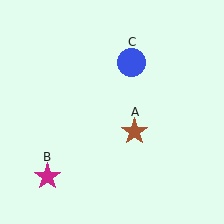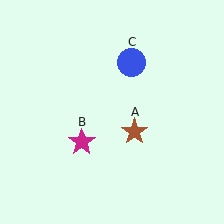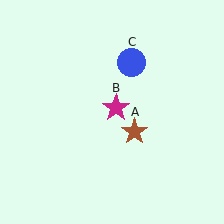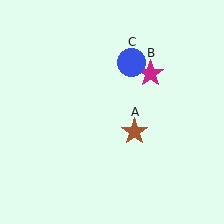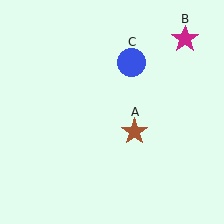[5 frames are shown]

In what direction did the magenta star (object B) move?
The magenta star (object B) moved up and to the right.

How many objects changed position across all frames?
1 object changed position: magenta star (object B).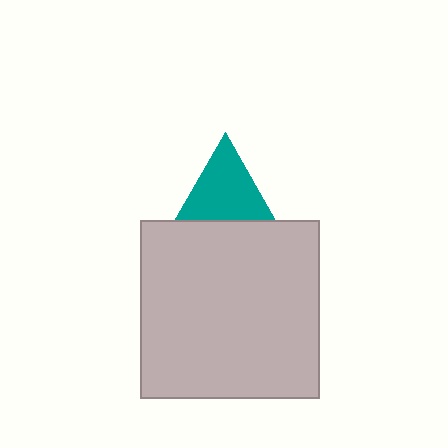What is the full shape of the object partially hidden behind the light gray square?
The partially hidden object is a teal triangle.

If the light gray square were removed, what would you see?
You would see the complete teal triangle.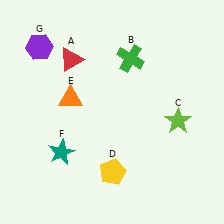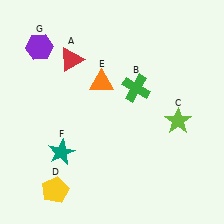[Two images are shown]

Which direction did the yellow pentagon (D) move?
The yellow pentagon (D) moved left.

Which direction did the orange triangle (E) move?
The orange triangle (E) moved right.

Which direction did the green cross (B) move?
The green cross (B) moved down.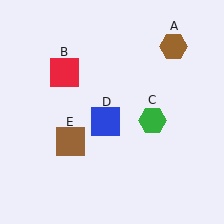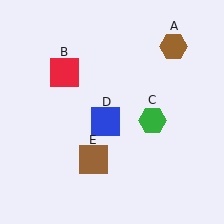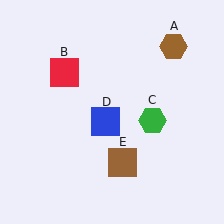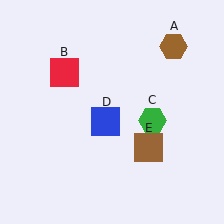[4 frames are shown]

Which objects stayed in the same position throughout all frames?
Brown hexagon (object A) and red square (object B) and green hexagon (object C) and blue square (object D) remained stationary.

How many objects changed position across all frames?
1 object changed position: brown square (object E).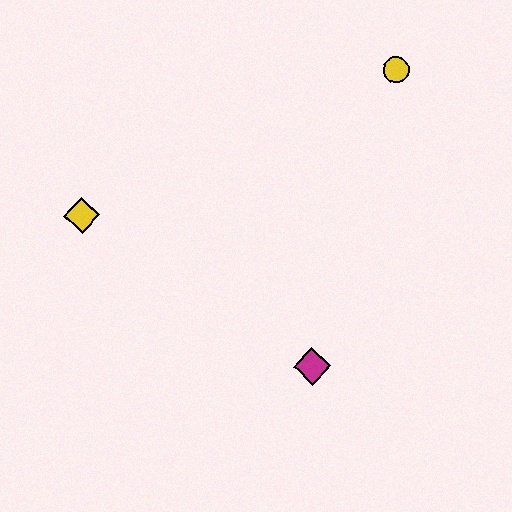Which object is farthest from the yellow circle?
The yellow diamond is farthest from the yellow circle.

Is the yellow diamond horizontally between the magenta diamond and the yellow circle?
No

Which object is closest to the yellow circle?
The magenta diamond is closest to the yellow circle.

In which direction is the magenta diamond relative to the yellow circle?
The magenta diamond is below the yellow circle.